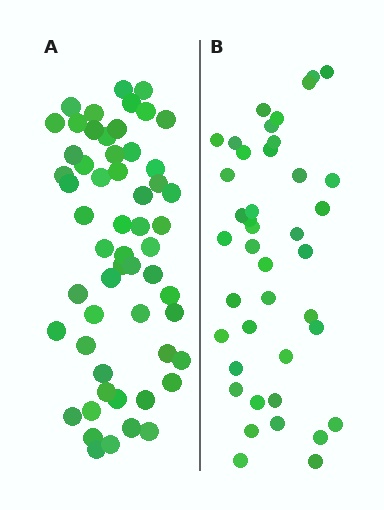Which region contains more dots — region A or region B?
Region A (the left region) has more dots.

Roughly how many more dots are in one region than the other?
Region A has approximately 15 more dots than region B.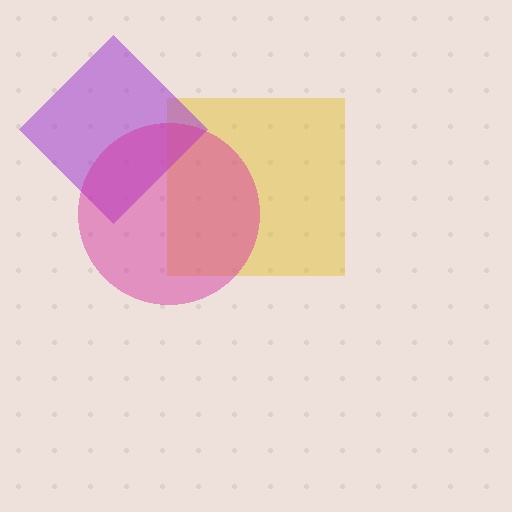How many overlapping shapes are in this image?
There are 3 overlapping shapes in the image.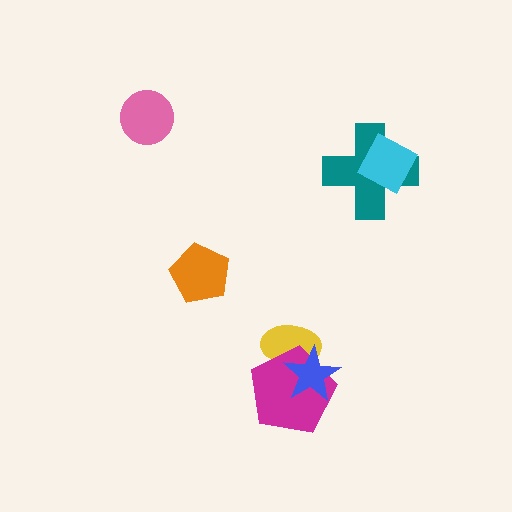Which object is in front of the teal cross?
The cyan diamond is in front of the teal cross.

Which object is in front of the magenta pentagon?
The blue star is in front of the magenta pentagon.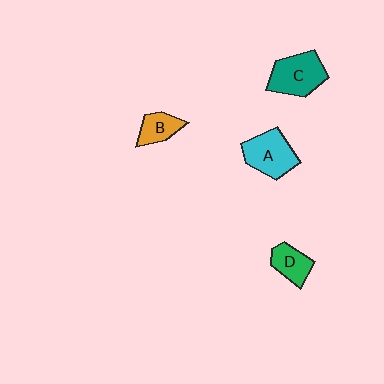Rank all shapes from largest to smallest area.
From largest to smallest: C (teal), A (cyan), D (green), B (orange).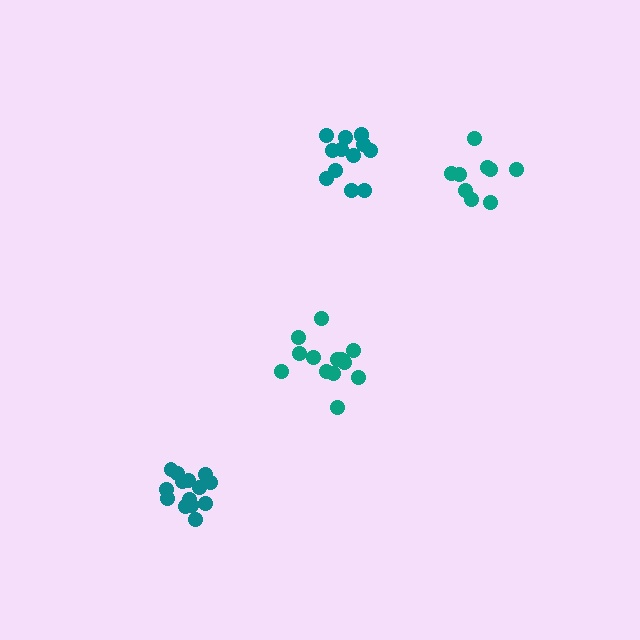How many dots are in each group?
Group 1: 9 dots, Group 2: 13 dots, Group 3: 14 dots, Group 4: 13 dots (49 total).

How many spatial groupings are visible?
There are 4 spatial groupings.